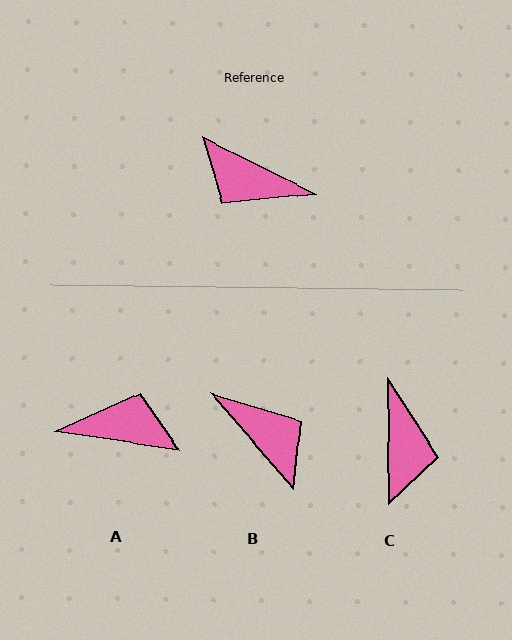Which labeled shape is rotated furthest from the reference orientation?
A, about 162 degrees away.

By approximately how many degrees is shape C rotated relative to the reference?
Approximately 117 degrees counter-clockwise.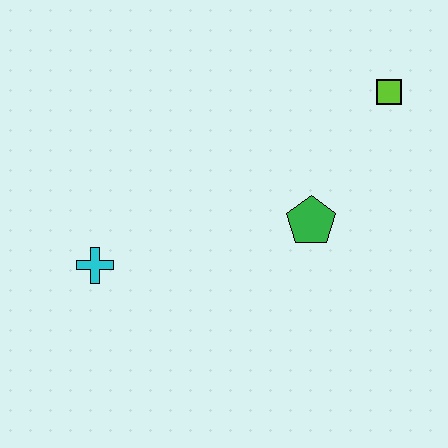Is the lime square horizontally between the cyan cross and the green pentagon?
No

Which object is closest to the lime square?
The green pentagon is closest to the lime square.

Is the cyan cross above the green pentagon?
No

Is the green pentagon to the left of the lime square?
Yes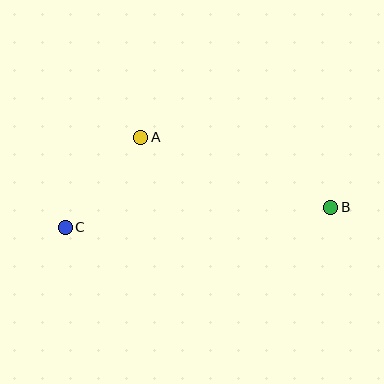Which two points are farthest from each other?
Points B and C are farthest from each other.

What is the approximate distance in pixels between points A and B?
The distance between A and B is approximately 202 pixels.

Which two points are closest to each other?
Points A and C are closest to each other.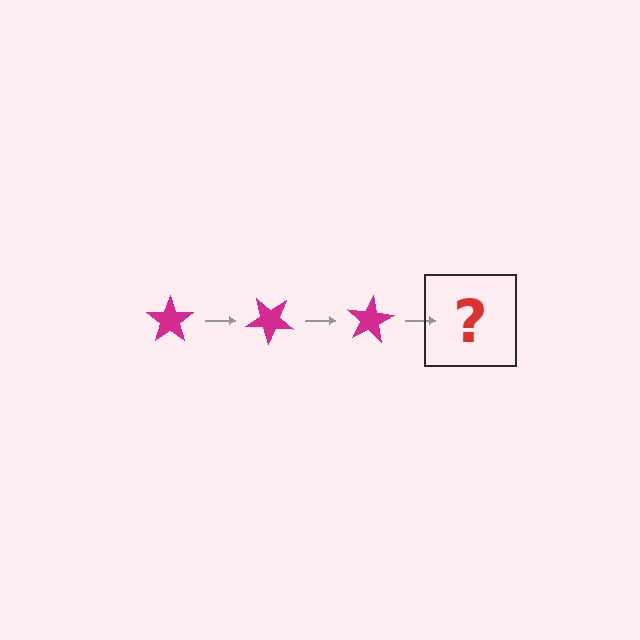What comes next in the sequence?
The next element should be a magenta star rotated 120 degrees.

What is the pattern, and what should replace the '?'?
The pattern is that the star rotates 40 degrees each step. The '?' should be a magenta star rotated 120 degrees.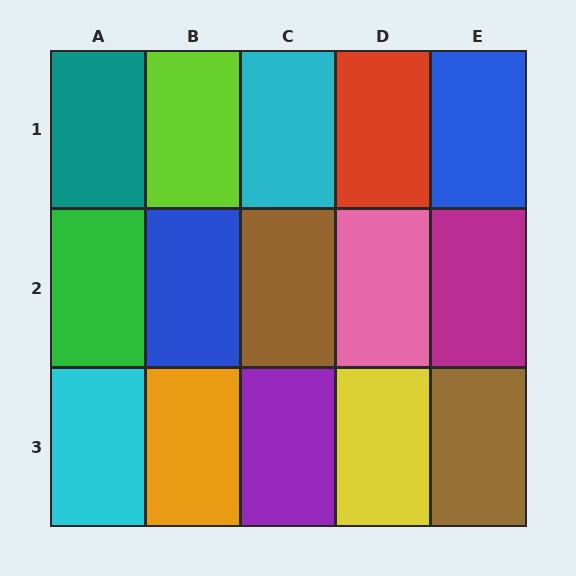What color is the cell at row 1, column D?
Red.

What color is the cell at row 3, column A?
Cyan.